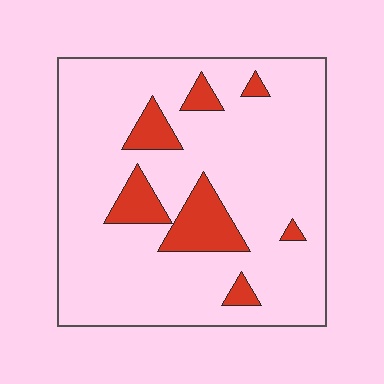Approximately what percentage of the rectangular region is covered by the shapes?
Approximately 15%.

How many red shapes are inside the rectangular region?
7.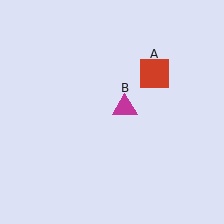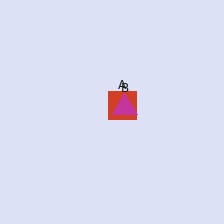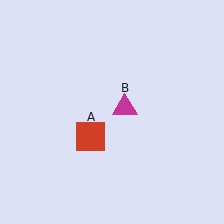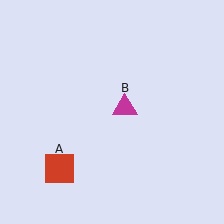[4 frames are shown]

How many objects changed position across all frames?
1 object changed position: red square (object A).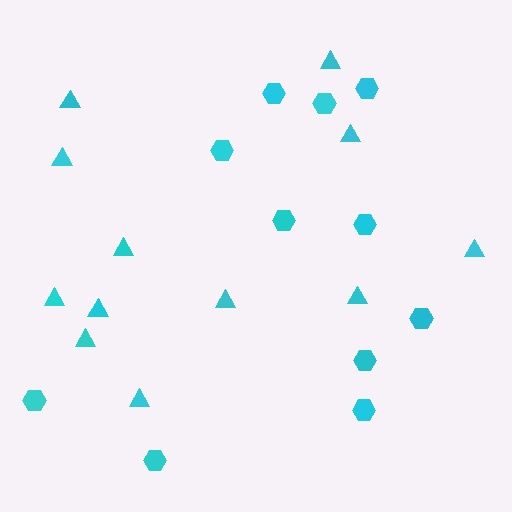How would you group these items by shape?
There are 2 groups: one group of hexagons (11) and one group of triangles (12).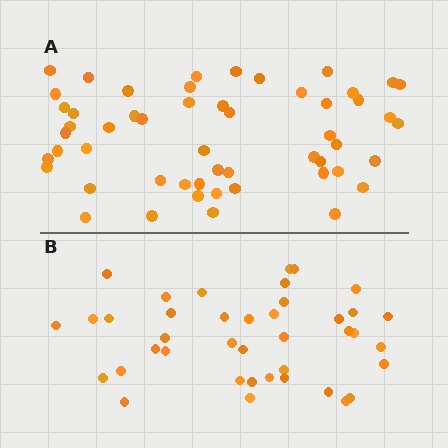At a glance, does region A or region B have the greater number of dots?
Region A (the top region) has more dots.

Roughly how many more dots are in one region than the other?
Region A has approximately 15 more dots than region B.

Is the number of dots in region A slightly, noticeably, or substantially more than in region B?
Region A has noticeably more, but not dramatically so. The ratio is roughly 1.3 to 1.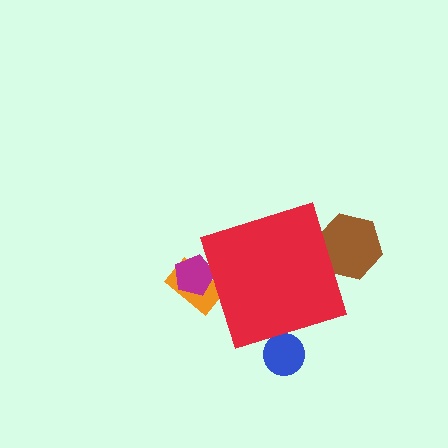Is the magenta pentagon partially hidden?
Yes, the magenta pentagon is partially hidden behind the red diamond.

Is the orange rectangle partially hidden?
Yes, the orange rectangle is partially hidden behind the red diamond.